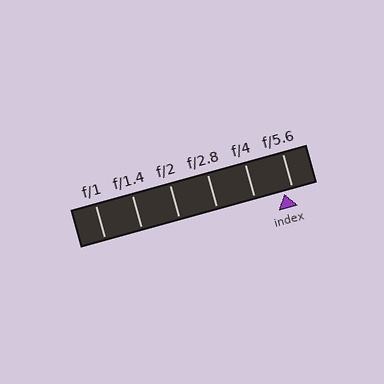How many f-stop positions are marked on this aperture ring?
There are 6 f-stop positions marked.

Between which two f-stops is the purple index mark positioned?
The index mark is between f/4 and f/5.6.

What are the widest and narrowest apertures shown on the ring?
The widest aperture shown is f/1 and the narrowest is f/5.6.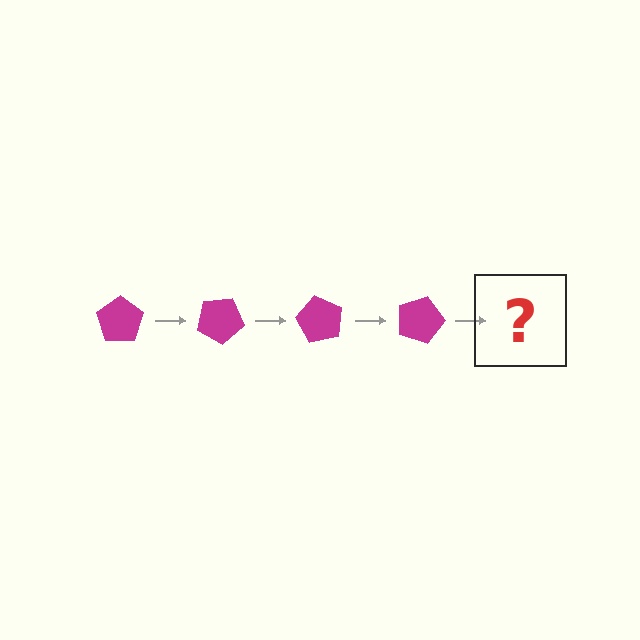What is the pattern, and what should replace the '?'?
The pattern is that the pentagon rotates 30 degrees each step. The '?' should be a magenta pentagon rotated 120 degrees.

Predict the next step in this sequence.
The next step is a magenta pentagon rotated 120 degrees.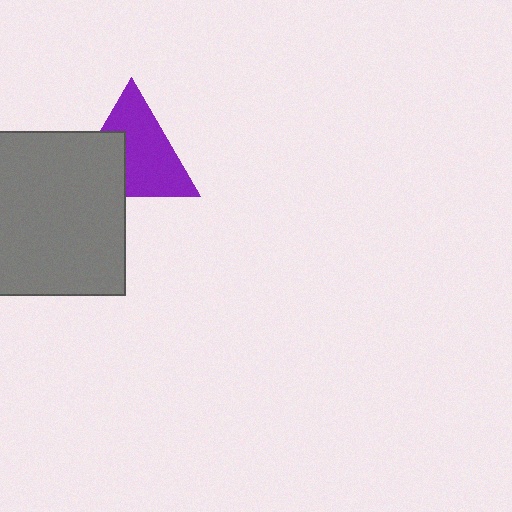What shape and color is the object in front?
The object in front is a gray square.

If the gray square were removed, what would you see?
You would see the complete purple triangle.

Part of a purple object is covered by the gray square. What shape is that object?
It is a triangle.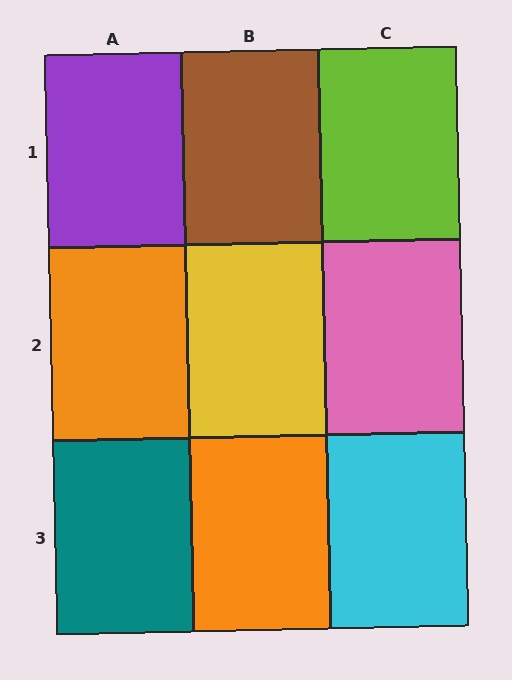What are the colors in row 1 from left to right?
Purple, brown, lime.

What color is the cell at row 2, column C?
Pink.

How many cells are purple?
1 cell is purple.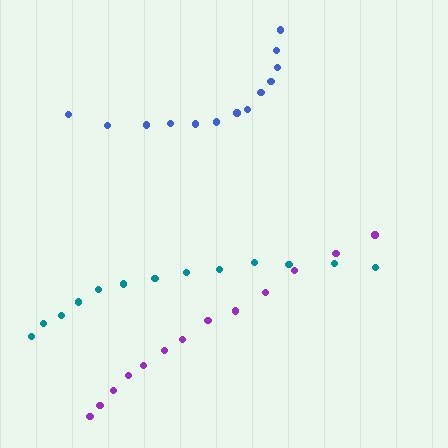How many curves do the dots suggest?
There are 3 distinct paths.